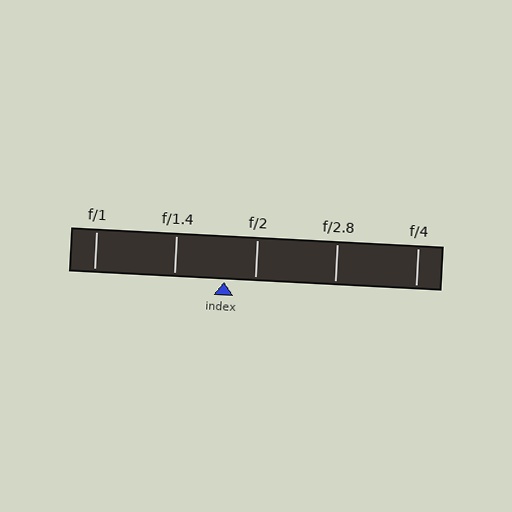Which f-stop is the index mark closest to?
The index mark is closest to f/2.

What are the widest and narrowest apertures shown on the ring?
The widest aperture shown is f/1 and the narrowest is f/4.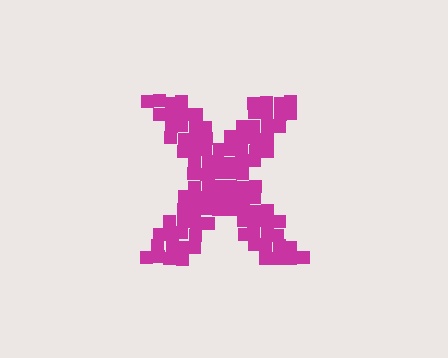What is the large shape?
The large shape is the letter X.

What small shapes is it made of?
It is made of small squares.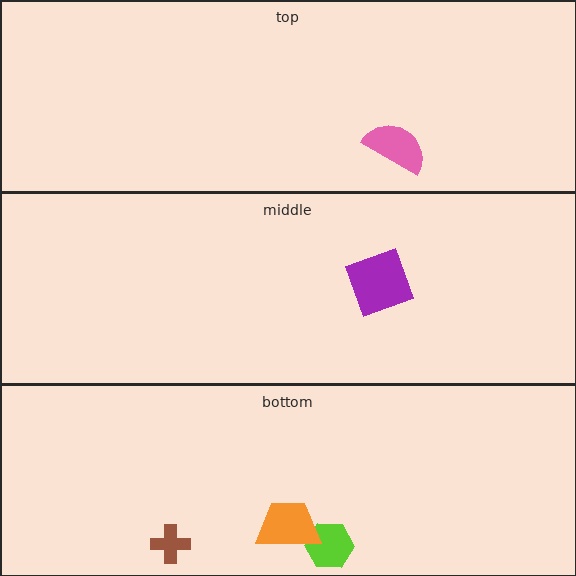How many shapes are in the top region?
1.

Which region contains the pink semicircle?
The top region.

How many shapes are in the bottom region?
3.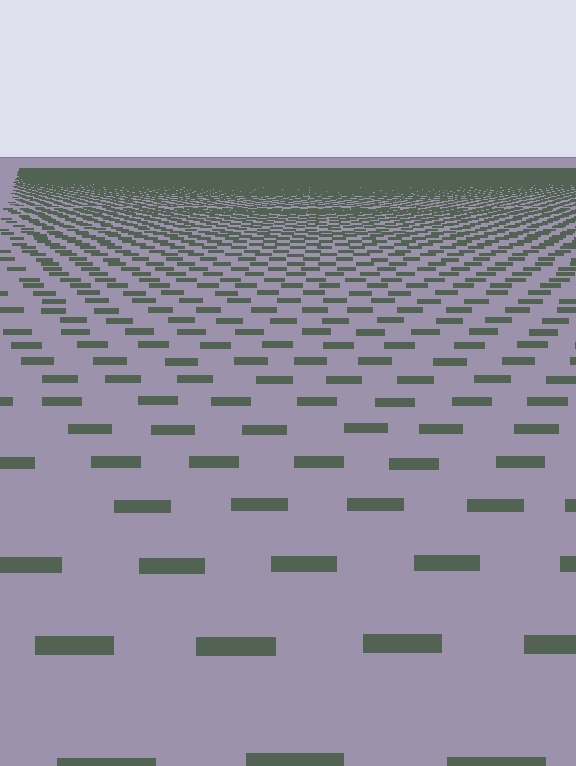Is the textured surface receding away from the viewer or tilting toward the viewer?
The surface is receding away from the viewer. Texture elements get smaller and denser toward the top.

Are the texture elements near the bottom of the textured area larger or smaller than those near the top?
Larger. Near the bottom, elements are closer to the viewer and appear at a bigger on-screen size.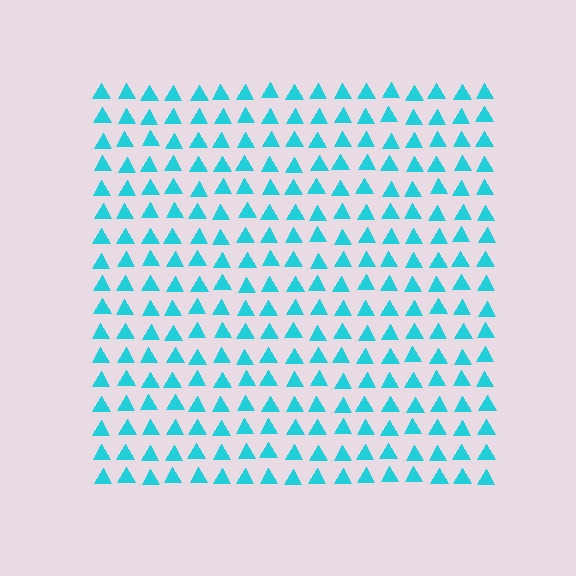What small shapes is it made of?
It is made of small triangles.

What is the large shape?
The large shape is a square.